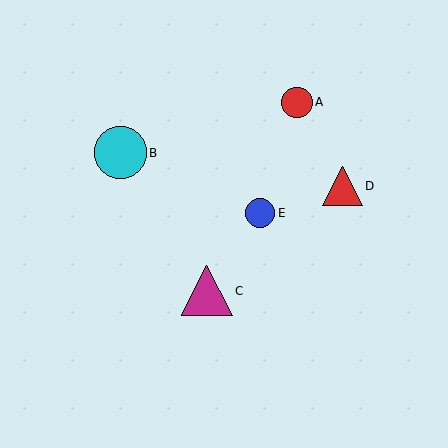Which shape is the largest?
The cyan circle (labeled B) is the largest.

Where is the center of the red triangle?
The center of the red triangle is at (342, 186).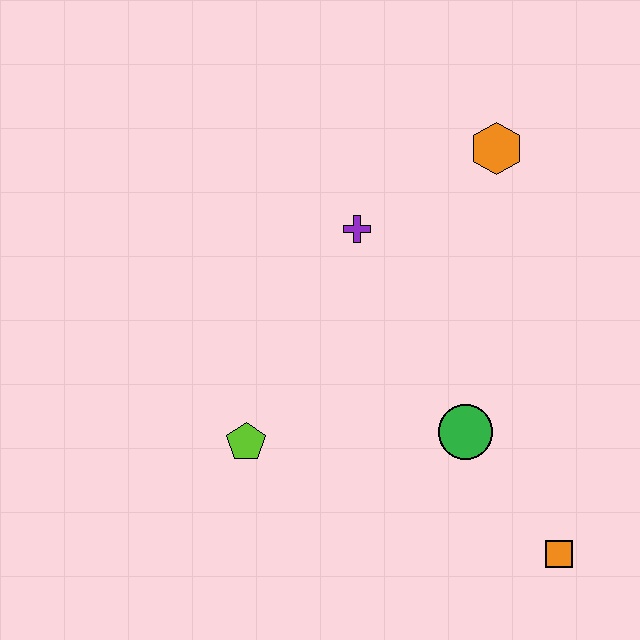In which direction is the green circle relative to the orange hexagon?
The green circle is below the orange hexagon.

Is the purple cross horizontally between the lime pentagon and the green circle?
Yes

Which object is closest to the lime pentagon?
The green circle is closest to the lime pentagon.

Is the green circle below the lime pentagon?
No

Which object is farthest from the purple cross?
The orange square is farthest from the purple cross.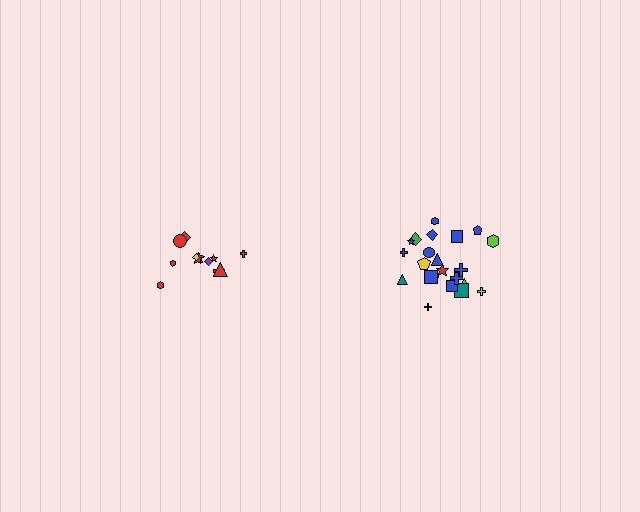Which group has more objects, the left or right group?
The right group.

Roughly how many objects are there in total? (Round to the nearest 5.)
Roughly 35 objects in total.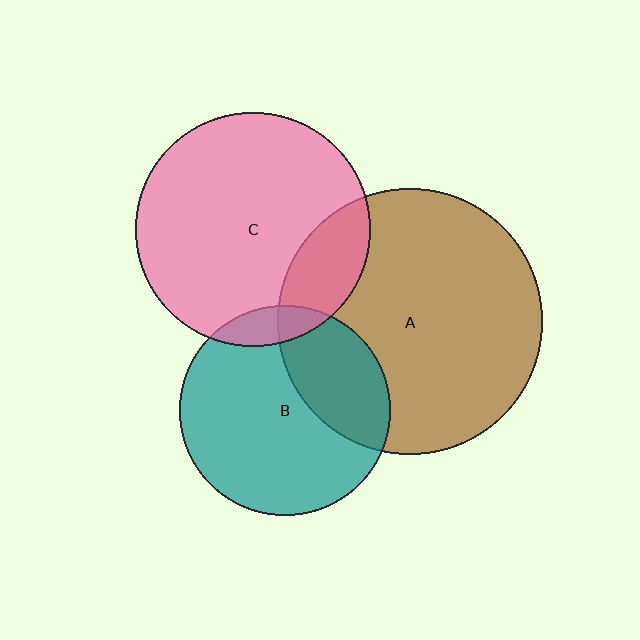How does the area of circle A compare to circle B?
Approximately 1.6 times.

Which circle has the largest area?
Circle A (brown).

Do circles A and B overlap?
Yes.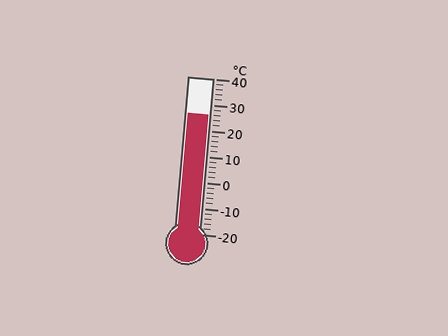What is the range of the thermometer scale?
The thermometer scale ranges from -20°C to 40°C.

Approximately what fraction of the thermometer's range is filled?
The thermometer is filled to approximately 75% of its range.